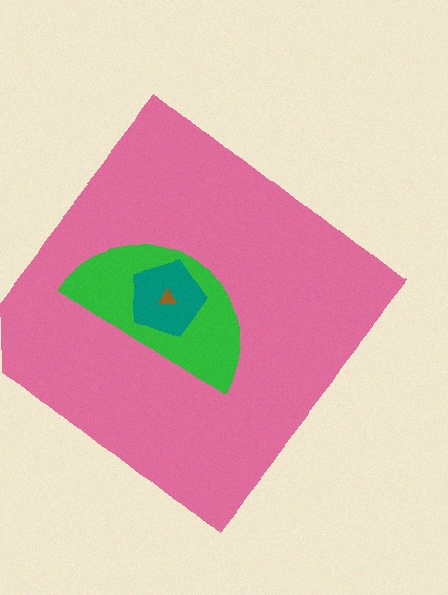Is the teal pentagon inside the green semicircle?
Yes.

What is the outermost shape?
The pink diamond.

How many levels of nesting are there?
4.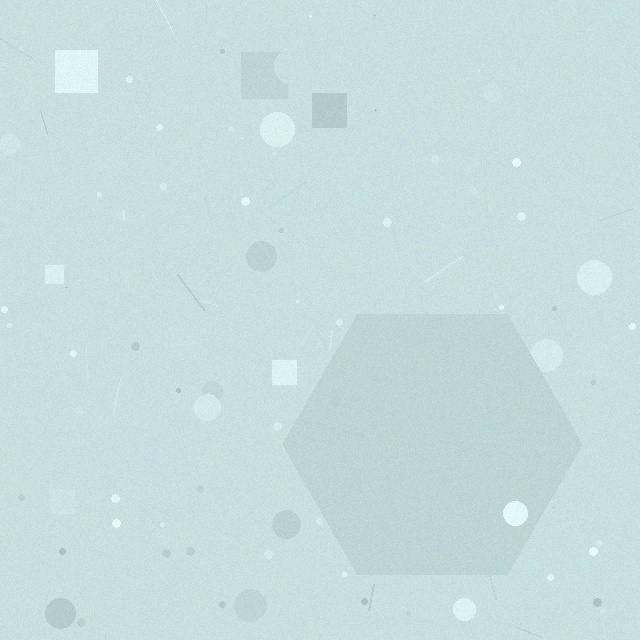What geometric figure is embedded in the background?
A hexagon is embedded in the background.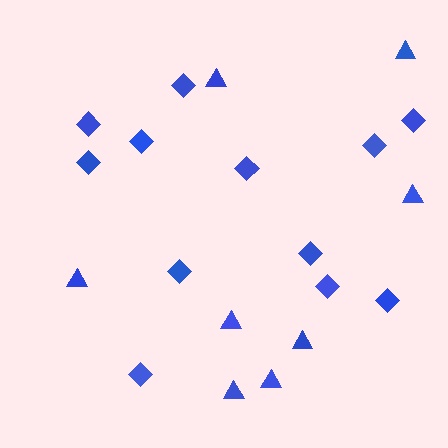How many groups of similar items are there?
There are 2 groups: one group of triangles (8) and one group of diamonds (12).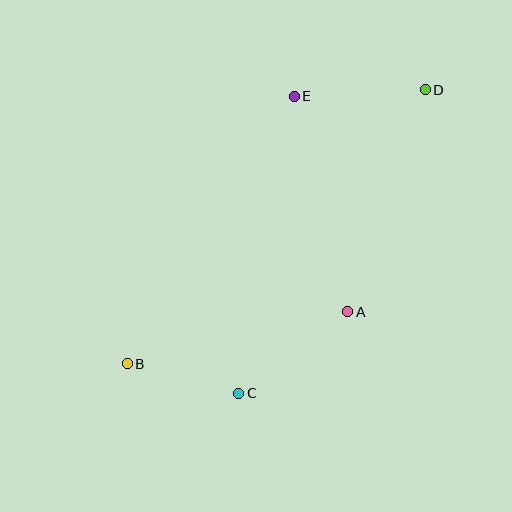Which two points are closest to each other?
Points B and C are closest to each other.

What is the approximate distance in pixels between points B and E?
The distance between B and E is approximately 315 pixels.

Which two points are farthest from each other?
Points B and D are farthest from each other.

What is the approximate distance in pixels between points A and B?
The distance between A and B is approximately 226 pixels.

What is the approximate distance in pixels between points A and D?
The distance between A and D is approximately 235 pixels.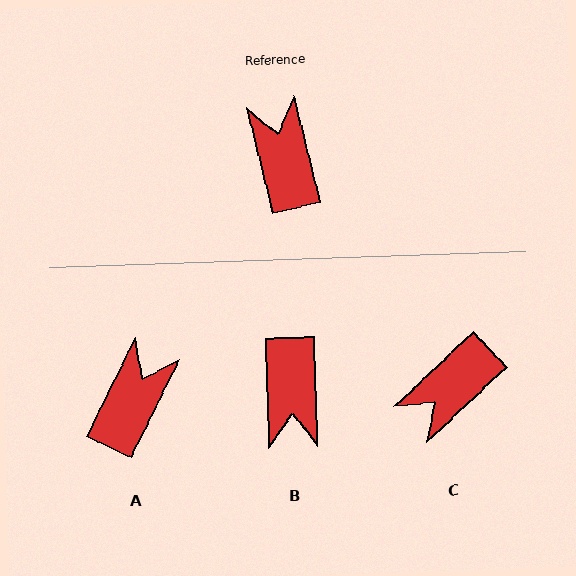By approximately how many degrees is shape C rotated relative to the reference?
Approximately 119 degrees counter-clockwise.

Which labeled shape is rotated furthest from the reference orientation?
B, about 168 degrees away.